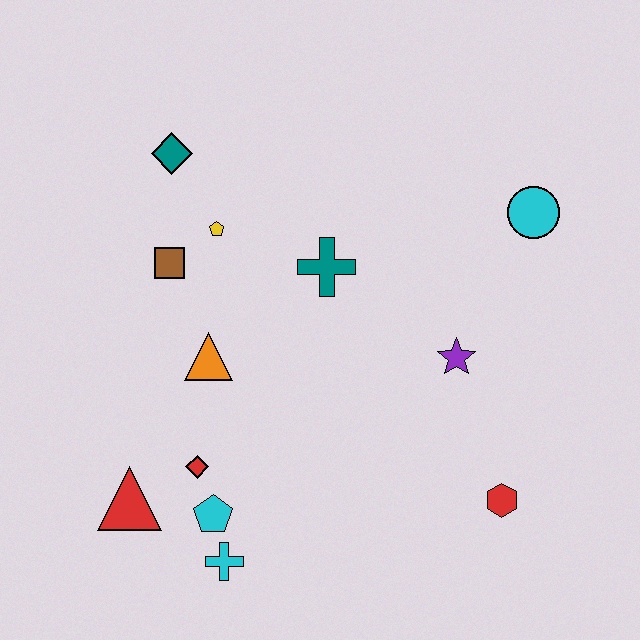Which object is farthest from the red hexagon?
The teal diamond is farthest from the red hexagon.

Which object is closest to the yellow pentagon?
The brown square is closest to the yellow pentagon.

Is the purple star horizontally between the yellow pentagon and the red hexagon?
Yes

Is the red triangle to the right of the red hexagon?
No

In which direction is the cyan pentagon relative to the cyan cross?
The cyan pentagon is above the cyan cross.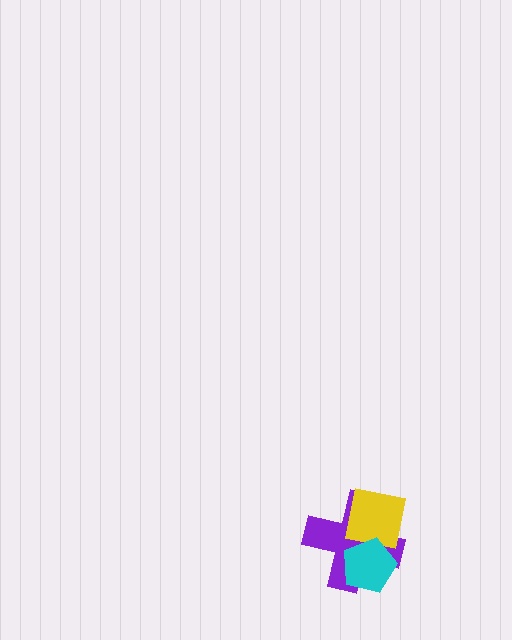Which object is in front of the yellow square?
The cyan pentagon is in front of the yellow square.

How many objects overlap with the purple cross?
2 objects overlap with the purple cross.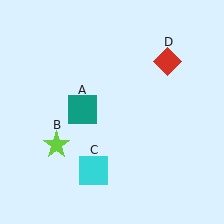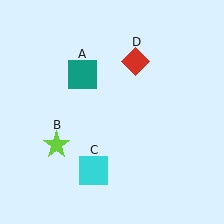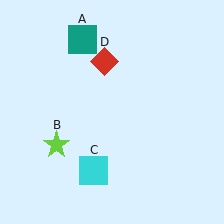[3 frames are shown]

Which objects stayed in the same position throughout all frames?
Lime star (object B) and cyan square (object C) remained stationary.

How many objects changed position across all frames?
2 objects changed position: teal square (object A), red diamond (object D).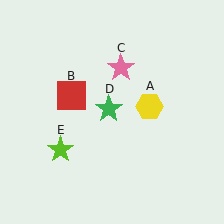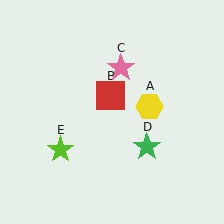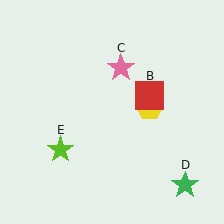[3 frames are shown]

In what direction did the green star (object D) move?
The green star (object D) moved down and to the right.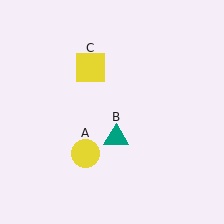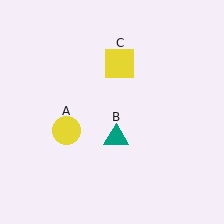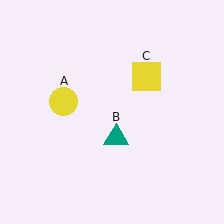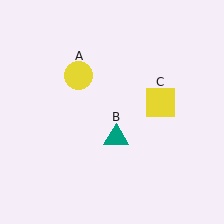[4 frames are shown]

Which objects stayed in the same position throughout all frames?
Teal triangle (object B) remained stationary.